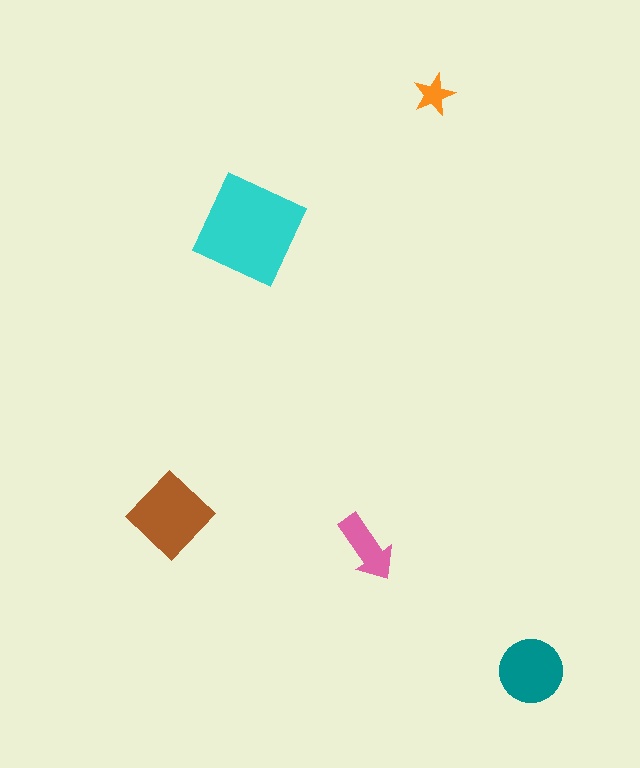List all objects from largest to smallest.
The cyan diamond, the brown diamond, the teal circle, the pink arrow, the orange star.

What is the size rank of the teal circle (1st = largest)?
3rd.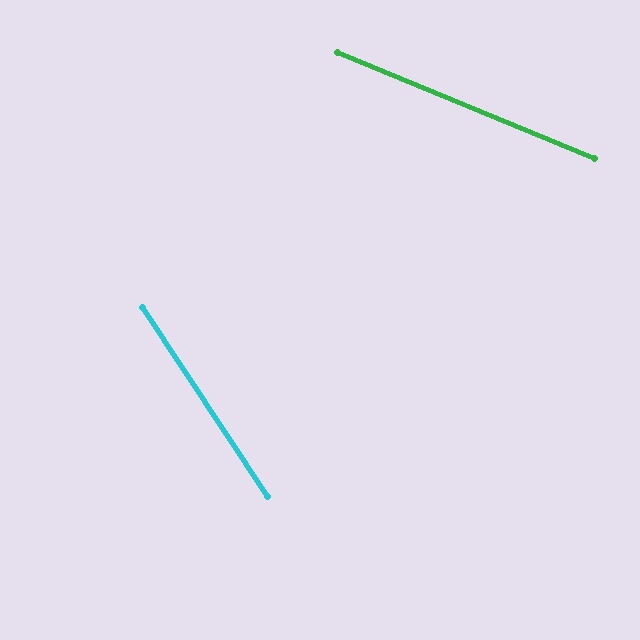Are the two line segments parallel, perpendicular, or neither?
Neither parallel nor perpendicular — they differ by about 34°.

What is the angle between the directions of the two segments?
Approximately 34 degrees.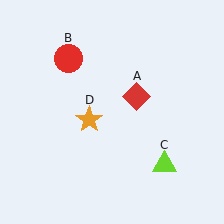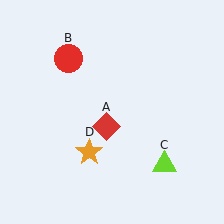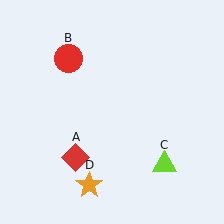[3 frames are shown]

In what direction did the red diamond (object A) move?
The red diamond (object A) moved down and to the left.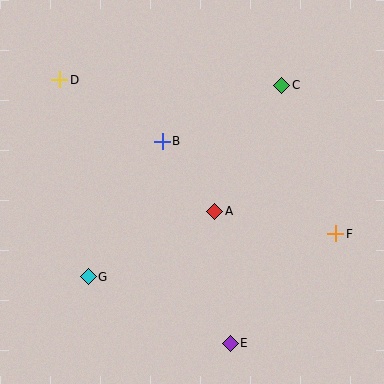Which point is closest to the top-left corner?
Point D is closest to the top-left corner.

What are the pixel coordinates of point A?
Point A is at (215, 211).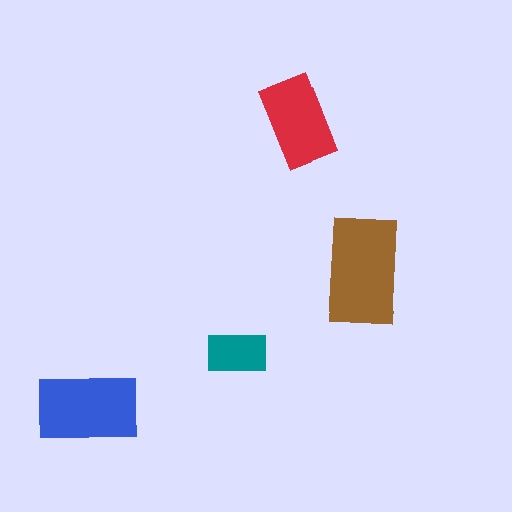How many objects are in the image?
There are 4 objects in the image.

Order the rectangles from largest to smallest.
the brown one, the blue one, the red one, the teal one.